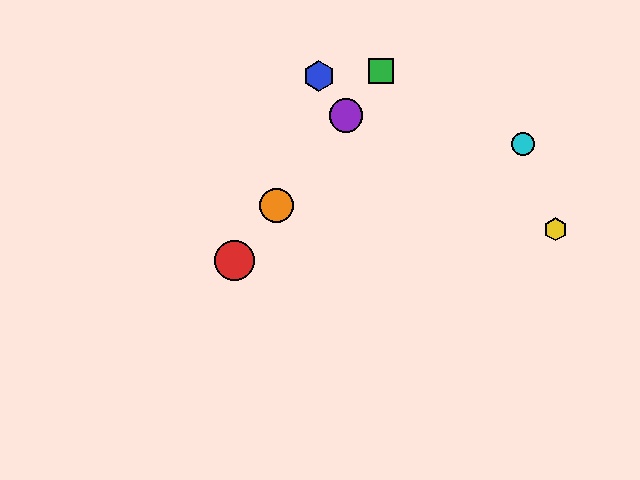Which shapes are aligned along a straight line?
The red circle, the green square, the purple circle, the orange circle are aligned along a straight line.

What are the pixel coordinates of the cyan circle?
The cyan circle is at (523, 144).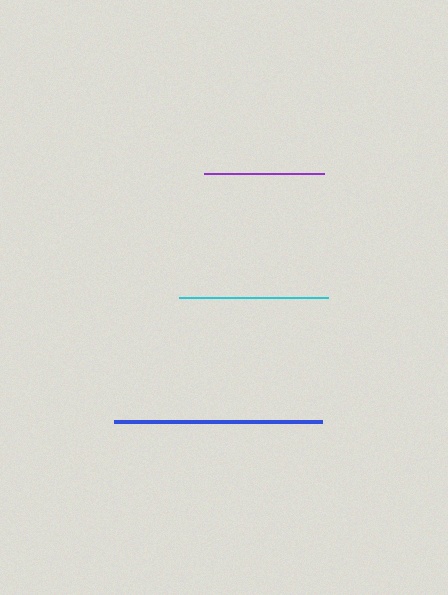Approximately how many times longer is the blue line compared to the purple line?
The blue line is approximately 1.7 times the length of the purple line.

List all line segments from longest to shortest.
From longest to shortest: blue, cyan, purple.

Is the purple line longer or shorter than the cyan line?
The cyan line is longer than the purple line.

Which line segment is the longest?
The blue line is the longest at approximately 208 pixels.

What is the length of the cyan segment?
The cyan segment is approximately 149 pixels long.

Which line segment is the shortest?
The purple line is the shortest at approximately 119 pixels.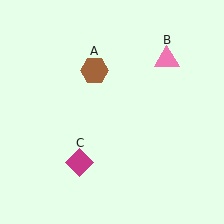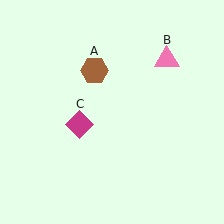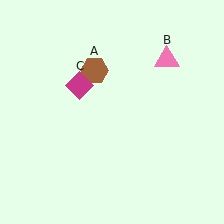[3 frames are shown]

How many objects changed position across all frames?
1 object changed position: magenta diamond (object C).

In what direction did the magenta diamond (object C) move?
The magenta diamond (object C) moved up.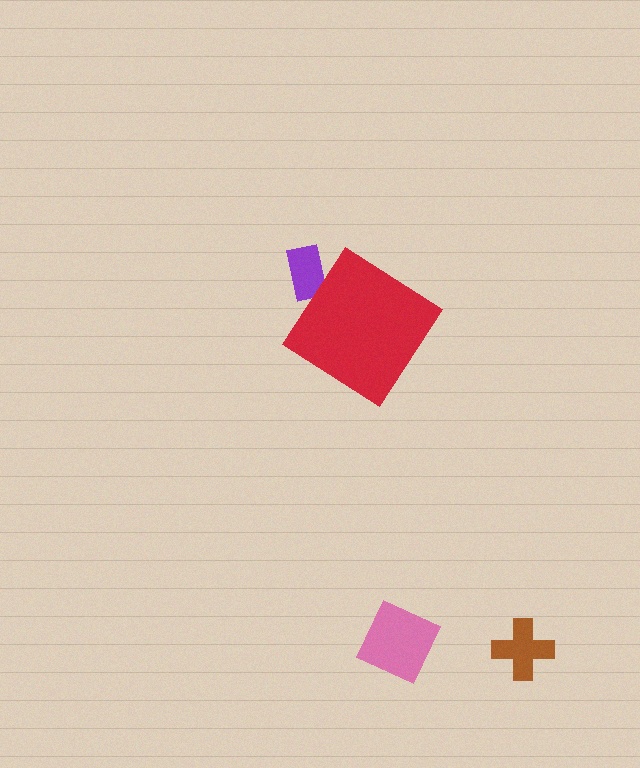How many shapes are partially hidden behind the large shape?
1 shape is partially hidden.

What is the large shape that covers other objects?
A red diamond.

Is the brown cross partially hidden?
No, the brown cross is fully visible.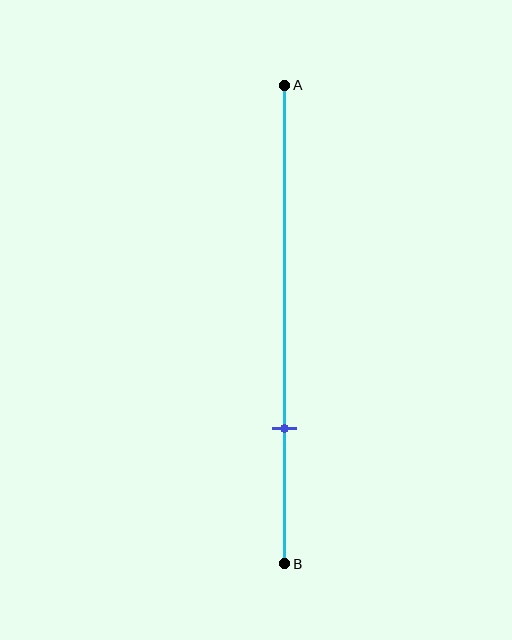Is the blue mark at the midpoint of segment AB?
No, the mark is at about 70% from A, not at the 50% midpoint.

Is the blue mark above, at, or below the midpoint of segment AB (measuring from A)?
The blue mark is below the midpoint of segment AB.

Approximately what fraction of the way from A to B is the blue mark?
The blue mark is approximately 70% of the way from A to B.